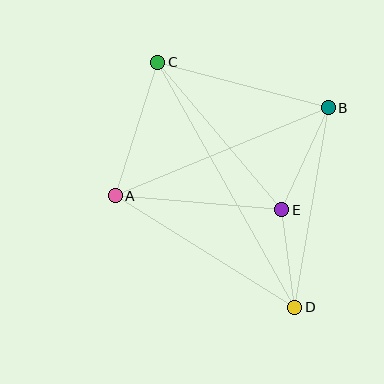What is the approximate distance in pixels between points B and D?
The distance between B and D is approximately 202 pixels.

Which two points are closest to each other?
Points D and E are closest to each other.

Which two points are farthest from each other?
Points C and D are farthest from each other.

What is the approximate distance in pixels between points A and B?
The distance between A and B is approximately 230 pixels.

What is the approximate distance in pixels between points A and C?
The distance between A and C is approximately 140 pixels.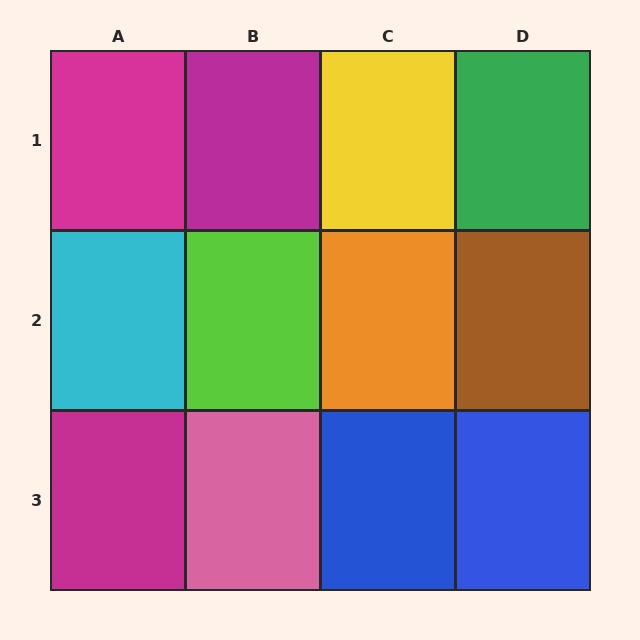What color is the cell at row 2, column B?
Lime.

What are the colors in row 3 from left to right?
Magenta, pink, blue, blue.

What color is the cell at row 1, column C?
Yellow.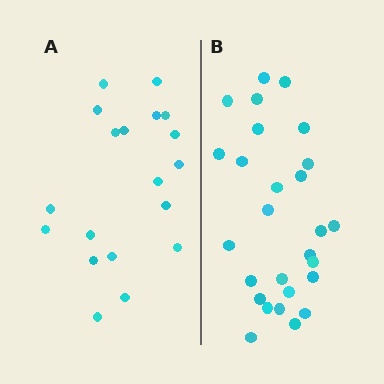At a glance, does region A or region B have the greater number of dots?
Region B (the right region) has more dots.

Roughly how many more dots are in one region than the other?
Region B has roughly 8 or so more dots than region A.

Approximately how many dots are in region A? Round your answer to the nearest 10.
About 20 dots. (The exact count is 19, which rounds to 20.)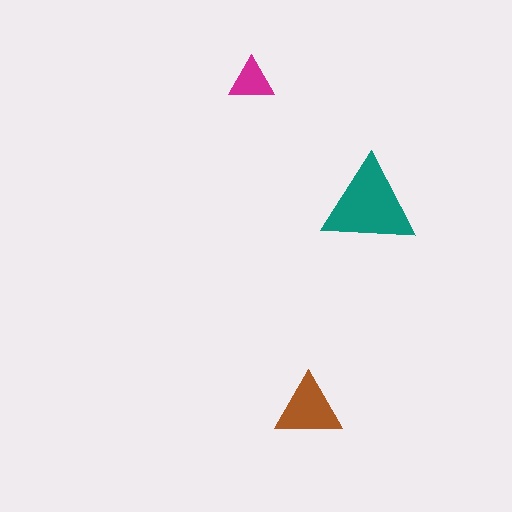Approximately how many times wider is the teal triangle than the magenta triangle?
About 2 times wider.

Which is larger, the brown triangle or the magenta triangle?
The brown one.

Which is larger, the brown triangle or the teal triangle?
The teal one.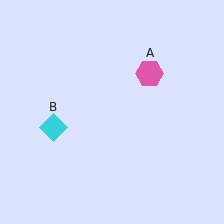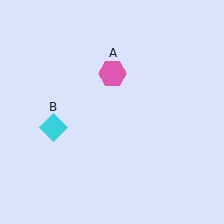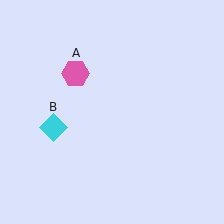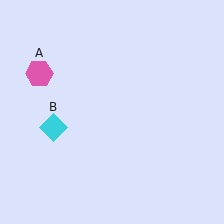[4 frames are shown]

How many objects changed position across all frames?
1 object changed position: pink hexagon (object A).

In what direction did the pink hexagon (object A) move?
The pink hexagon (object A) moved left.